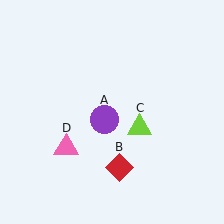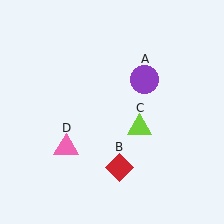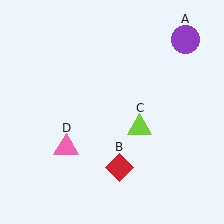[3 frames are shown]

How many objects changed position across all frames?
1 object changed position: purple circle (object A).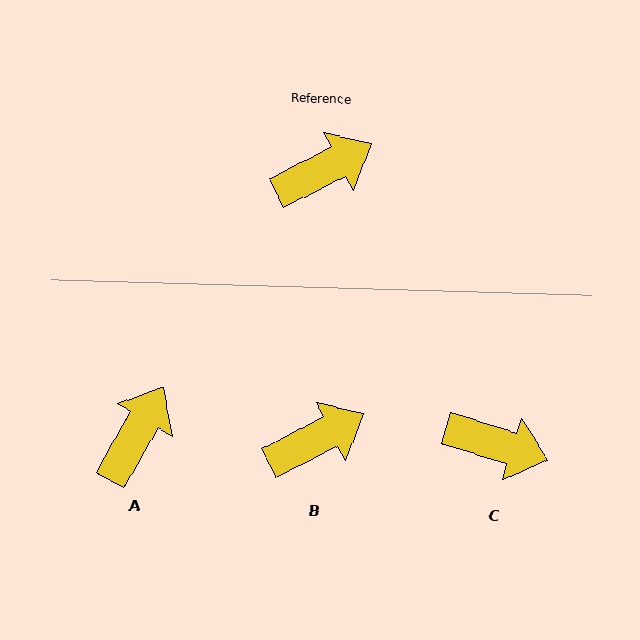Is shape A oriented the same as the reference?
No, it is off by about 32 degrees.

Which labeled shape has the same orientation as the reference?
B.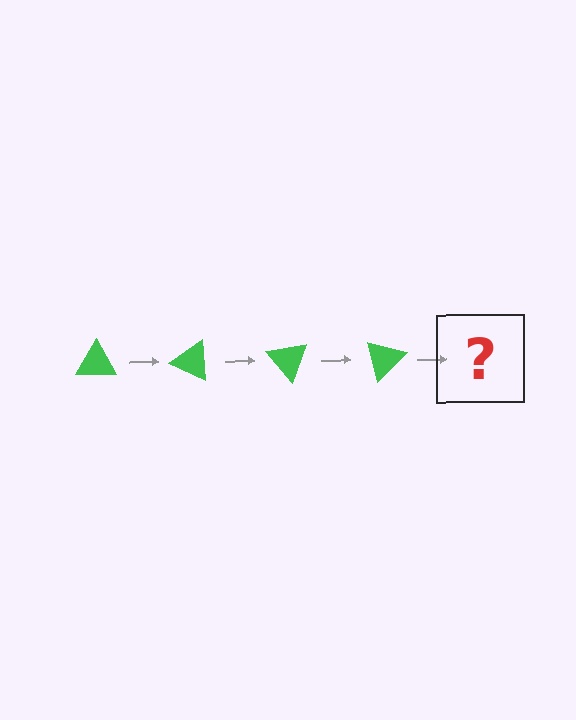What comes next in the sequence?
The next element should be a green triangle rotated 100 degrees.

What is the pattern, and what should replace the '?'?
The pattern is that the triangle rotates 25 degrees each step. The '?' should be a green triangle rotated 100 degrees.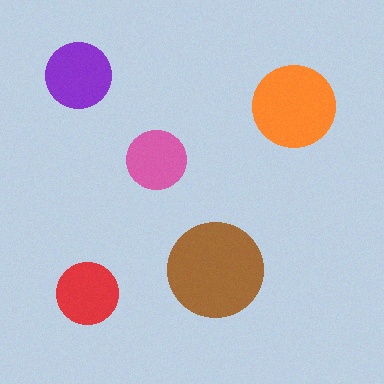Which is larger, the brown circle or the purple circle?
The brown one.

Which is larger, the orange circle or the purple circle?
The orange one.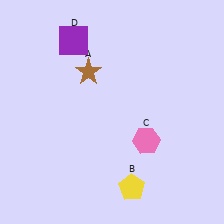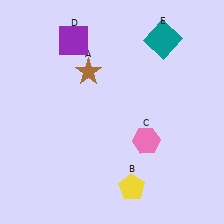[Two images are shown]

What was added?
A teal square (E) was added in Image 2.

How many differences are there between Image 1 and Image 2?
There is 1 difference between the two images.